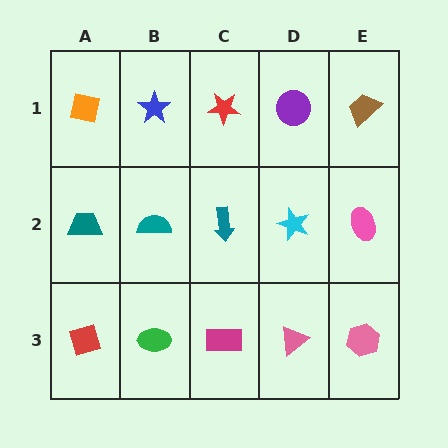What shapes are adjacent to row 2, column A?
An orange square (row 1, column A), a red diamond (row 3, column A), a teal semicircle (row 2, column B).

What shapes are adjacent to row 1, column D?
A cyan star (row 2, column D), a red star (row 1, column C), a brown trapezoid (row 1, column E).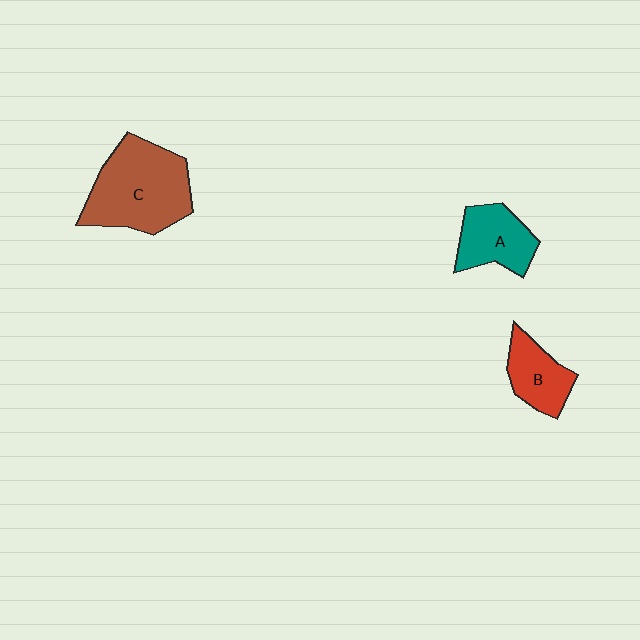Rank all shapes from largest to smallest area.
From largest to smallest: C (brown), A (teal), B (red).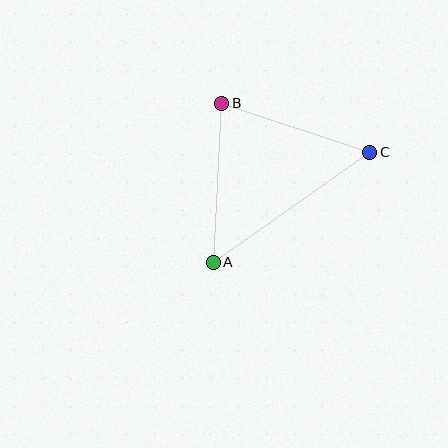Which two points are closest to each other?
Points B and C are closest to each other.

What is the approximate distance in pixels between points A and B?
The distance between A and B is approximately 159 pixels.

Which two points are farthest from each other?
Points A and C are farthest from each other.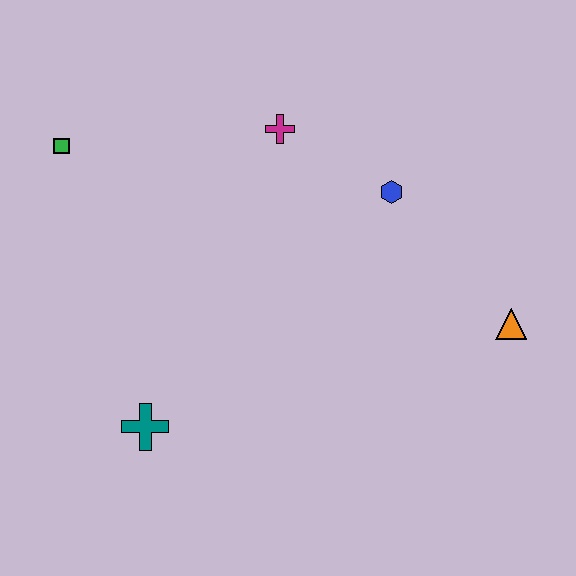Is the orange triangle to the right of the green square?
Yes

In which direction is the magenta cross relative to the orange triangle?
The magenta cross is to the left of the orange triangle.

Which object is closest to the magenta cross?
The blue hexagon is closest to the magenta cross.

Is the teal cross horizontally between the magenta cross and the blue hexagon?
No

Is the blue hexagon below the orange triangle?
No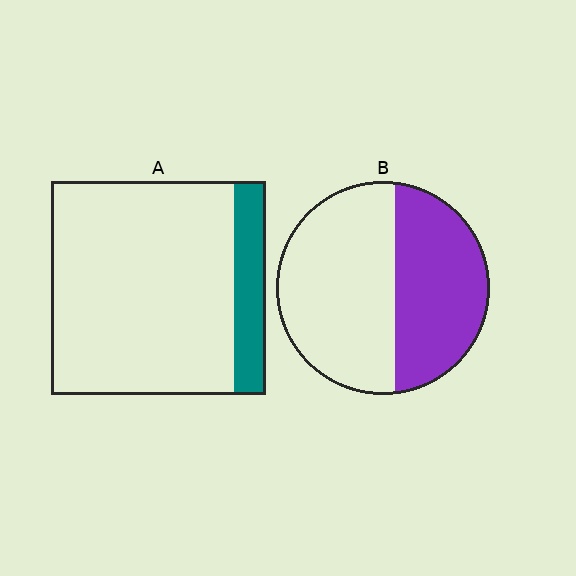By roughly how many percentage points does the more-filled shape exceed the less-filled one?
By roughly 30 percentage points (B over A).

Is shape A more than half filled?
No.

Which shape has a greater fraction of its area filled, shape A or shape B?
Shape B.